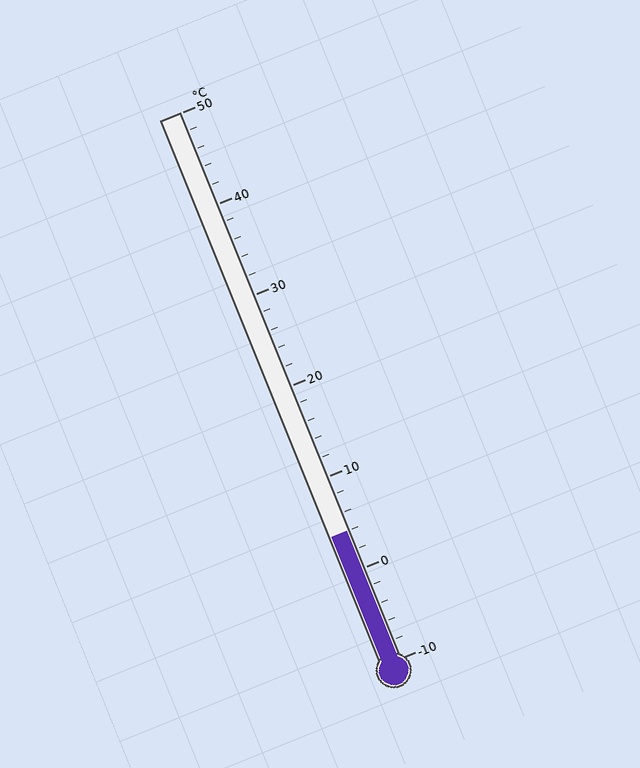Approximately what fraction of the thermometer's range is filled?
The thermometer is filled to approximately 25% of its range.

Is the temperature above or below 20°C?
The temperature is below 20°C.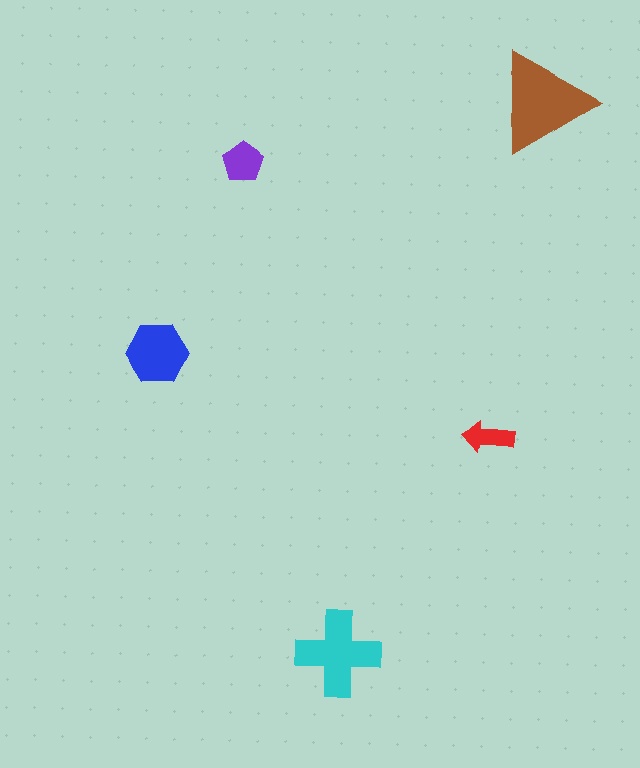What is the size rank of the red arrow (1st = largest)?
5th.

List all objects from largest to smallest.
The brown triangle, the cyan cross, the blue hexagon, the purple pentagon, the red arrow.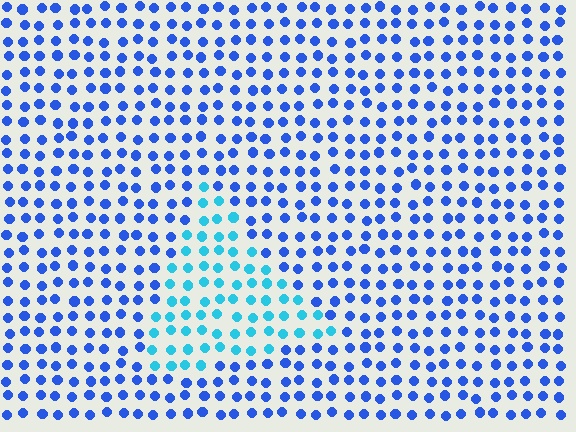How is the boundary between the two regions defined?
The boundary is defined purely by a slight shift in hue (about 36 degrees). Spacing, size, and orientation are identical on both sides.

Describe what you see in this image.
The image is filled with small blue elements in a uniform arrangement. A triangle-shaped region is visible where the elements are tinted to a slightly different hue, forming a subtle color boundary.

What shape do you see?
I see a triangle.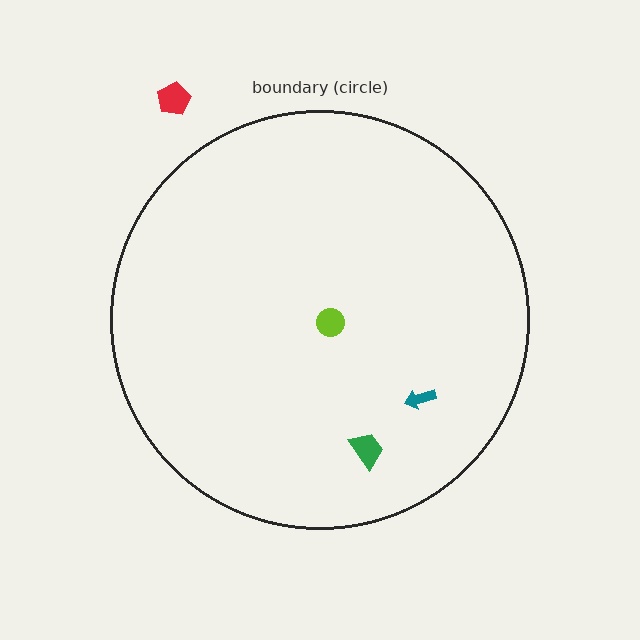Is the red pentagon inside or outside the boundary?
Outside.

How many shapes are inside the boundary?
3 inside, 1 outside.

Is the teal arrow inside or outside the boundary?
Inside.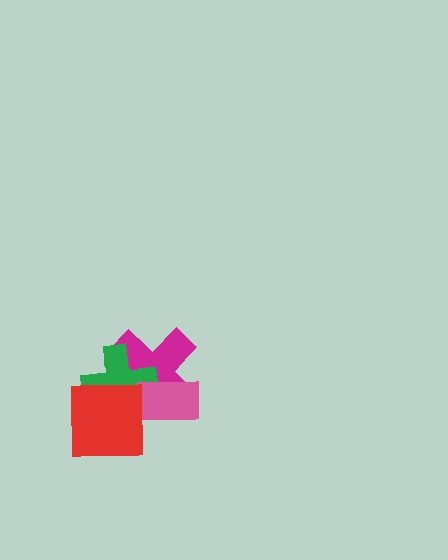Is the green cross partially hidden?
Yes, it is partially covered by another shape.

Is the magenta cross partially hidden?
Yes, it is partially covered by another shape.